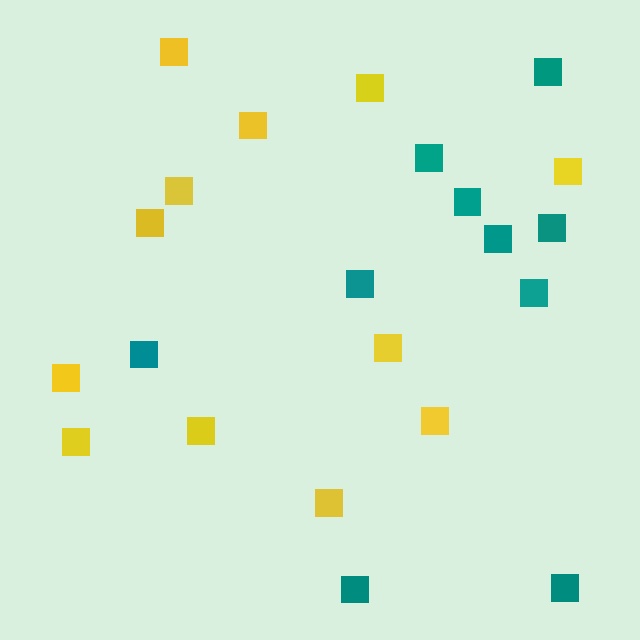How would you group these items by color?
There are 2 groups: one group of teal squares (10) and one group of yellow squares (12).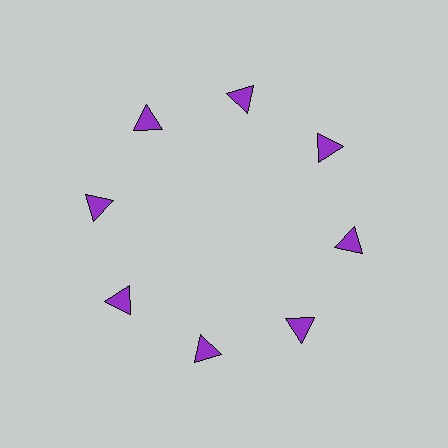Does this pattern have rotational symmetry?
Yes, this pattern has 8-fold rotational symmetry. It looks the same after rotating 45 degrees around the center.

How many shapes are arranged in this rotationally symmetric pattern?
There are 8 shapes, arranged in 8 groups of 1.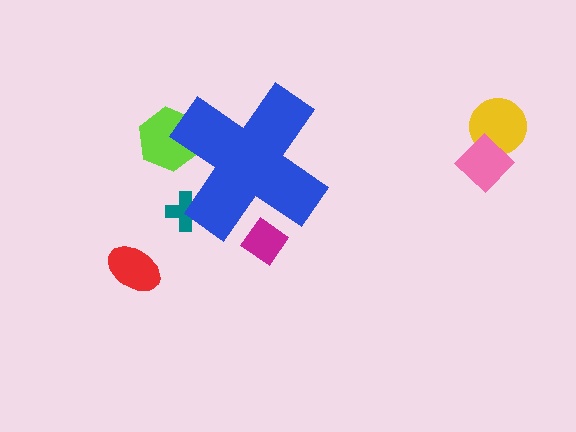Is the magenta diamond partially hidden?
Yes, the magenta diamond is partially hidden behind the blue cross.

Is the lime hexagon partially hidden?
Yes, the lime hexagon is partially hidden behind the blue cross.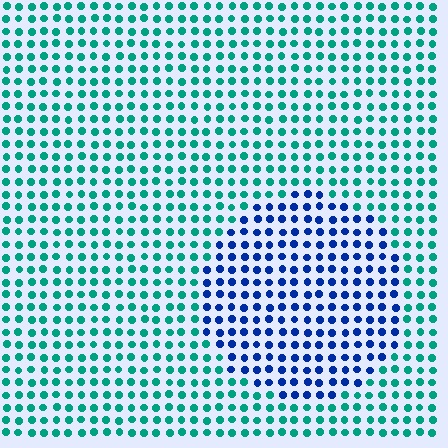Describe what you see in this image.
The image is filled with small teal elements in a uniform arrangement. A circle-shaped region is visible where the elements are tinted to a slightly different hue, forming a subtle color boundary.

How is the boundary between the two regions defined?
The boundary is defined purely by a slight shift in hue (about 56 degrees). Spacing, size, and orientation are identical on both sides.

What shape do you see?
I see a circle.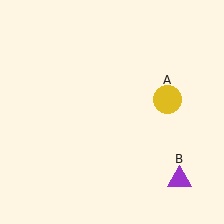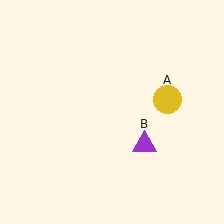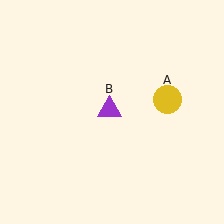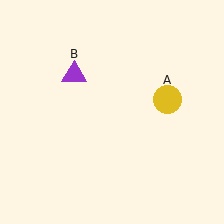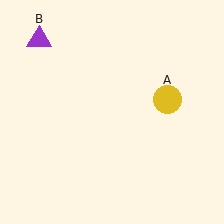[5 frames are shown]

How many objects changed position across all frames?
1 object changed position: purple triangle (object B).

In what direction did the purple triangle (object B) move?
The purple triangle (object B) moved up and to the left.